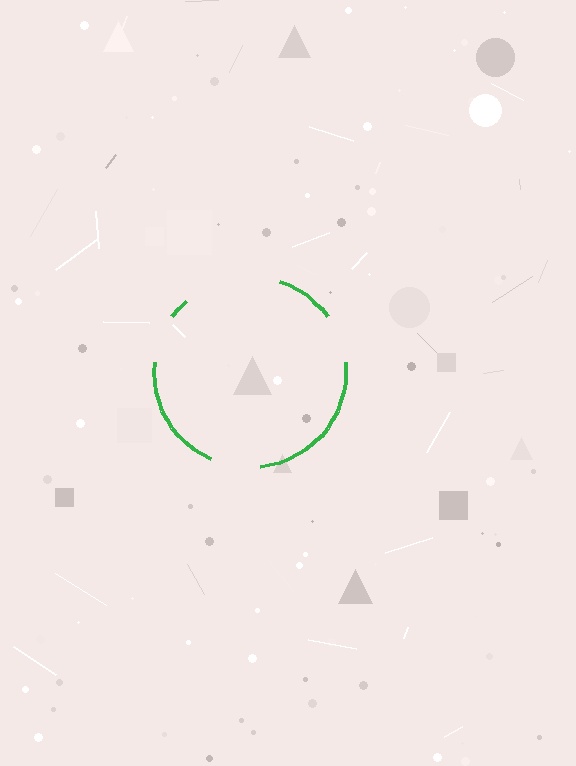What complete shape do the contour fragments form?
The contour fragments form a circle.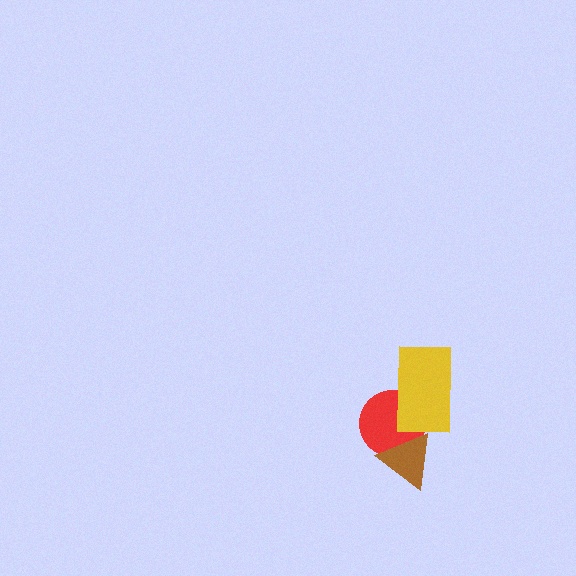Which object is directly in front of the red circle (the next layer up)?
The brown triangle is directly in front of the red circle.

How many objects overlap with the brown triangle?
1 object overlaps with the brown triangle.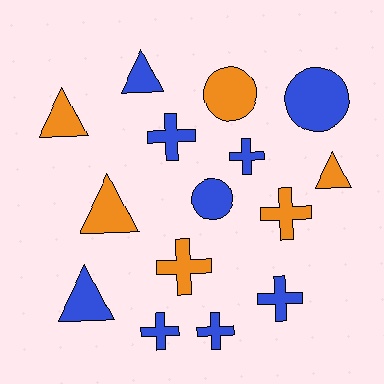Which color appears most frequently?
Blue, with 9 objects.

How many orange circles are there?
There is 1 orange circle.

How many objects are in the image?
There are 15 objects.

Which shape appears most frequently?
Cross, with 7 objects.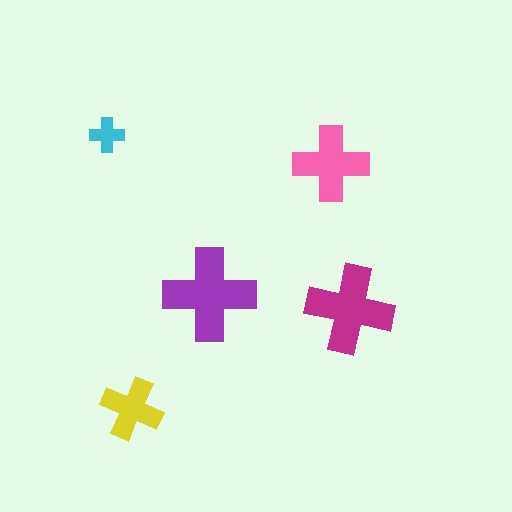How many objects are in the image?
There are 5 objects in the image.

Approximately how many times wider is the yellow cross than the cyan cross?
About 2 times wider.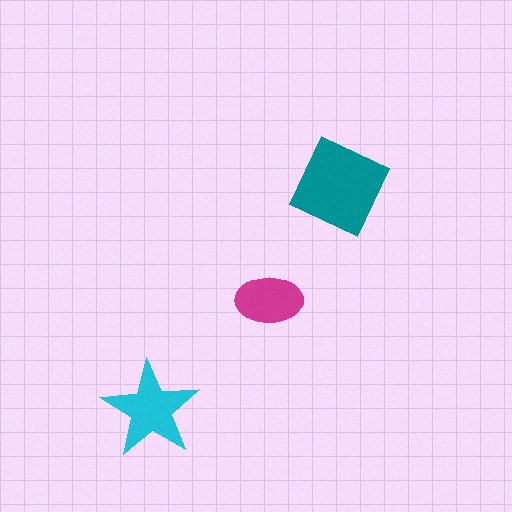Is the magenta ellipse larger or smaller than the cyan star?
Smaller.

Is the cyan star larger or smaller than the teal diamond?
Smaller.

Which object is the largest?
The teal diamond.